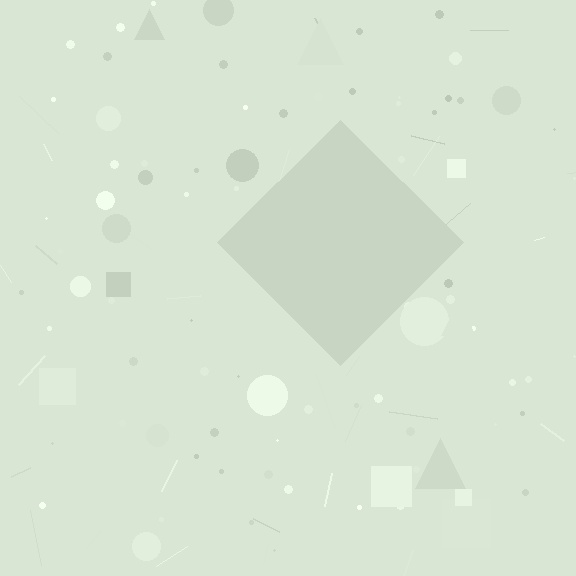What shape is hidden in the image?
A diamond is hidden in the image.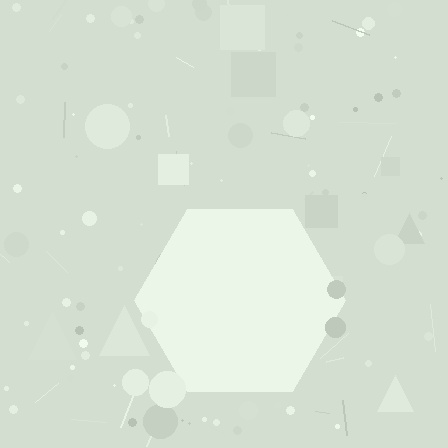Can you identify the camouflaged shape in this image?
The camouflaged shape is a hexagon.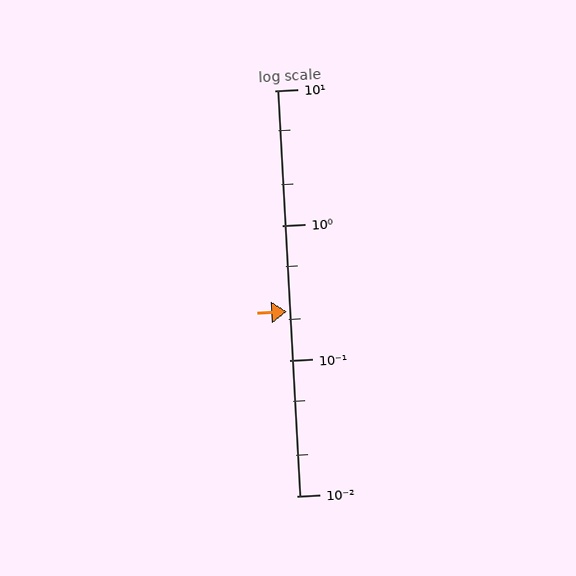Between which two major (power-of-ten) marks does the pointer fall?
The pointer is between 0.1 and 1.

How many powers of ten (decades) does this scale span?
The scale spans 3 decades, from 0.01 to 10.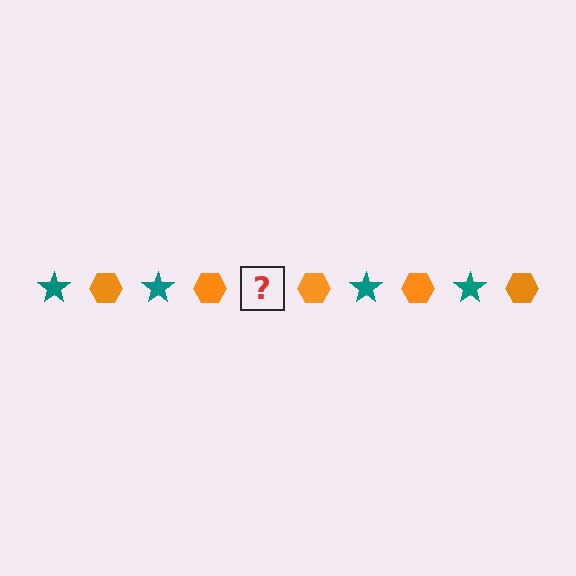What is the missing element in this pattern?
The missing element is a teal star.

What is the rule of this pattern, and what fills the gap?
The rule is that the pattern alternates between teal star and orange hexagon. The gap should be filled with a teal star.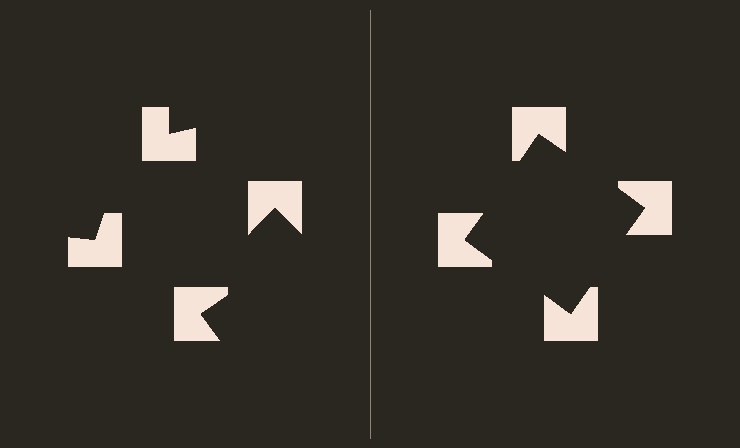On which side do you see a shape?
An illusory square appears on the right side. On the left side the wedge cuts are rotated, so no coherent shape forms.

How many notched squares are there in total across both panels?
8 — 4 on each side.